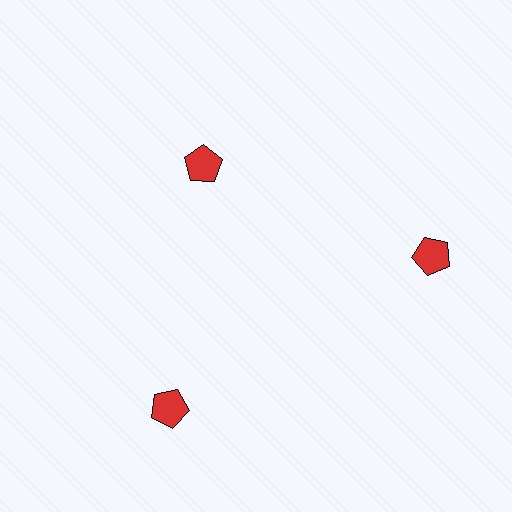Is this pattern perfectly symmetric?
No. The 3 red pentagons are arranged in a ring, but one element near the 11 o'clock position is pulled inward toward the center, breaking the 3-fold rotational symmetry.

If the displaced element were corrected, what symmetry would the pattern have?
It would have 3-fold rotational symmetry — the pattern would map onto itself every 120 degrees.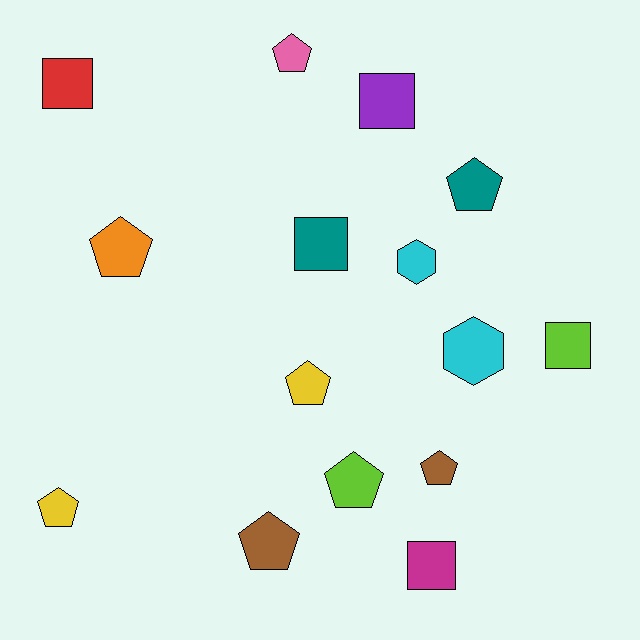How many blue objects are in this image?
There are no blue objects.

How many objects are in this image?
There are 15 objects.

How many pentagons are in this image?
There are 8 pentagons.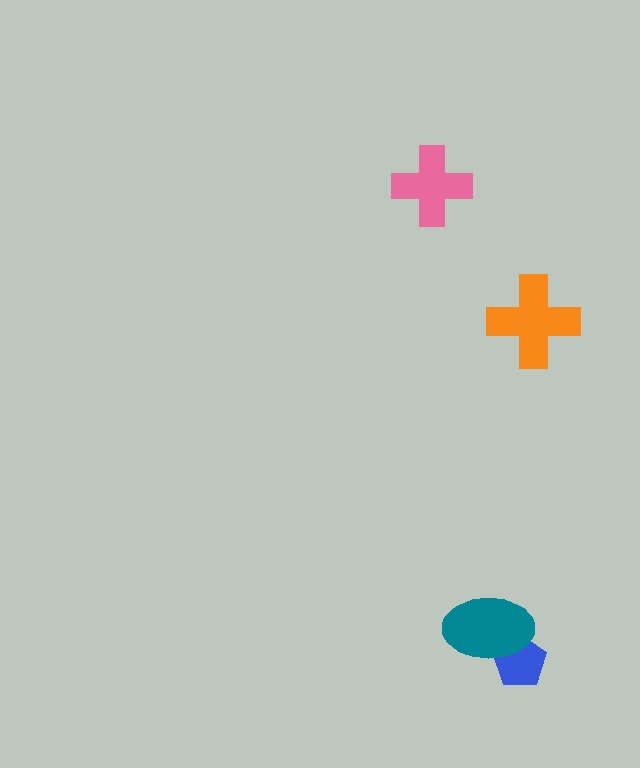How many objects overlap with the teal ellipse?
1 object overlaps with the teal ellipse.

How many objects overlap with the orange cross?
0 objects overlap with the orange cross.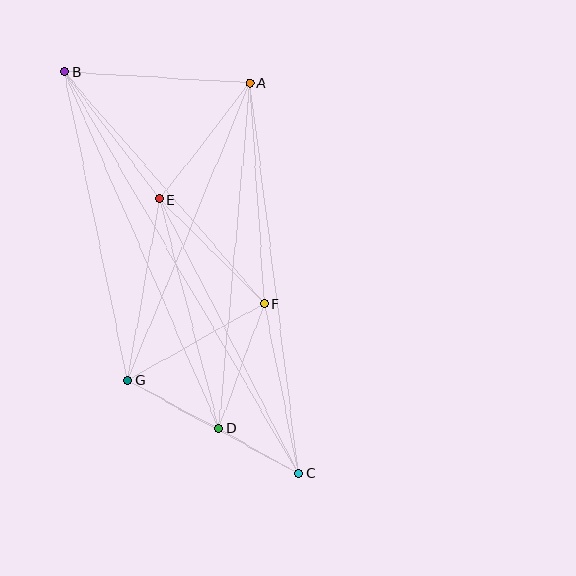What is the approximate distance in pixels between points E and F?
The distance between E and F is approximately 148 pixels.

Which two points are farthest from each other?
Points B and C are farthest from each other.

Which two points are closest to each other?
Points C and D are closest to each other.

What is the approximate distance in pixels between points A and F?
The distance between A and F is approximately 221 pixels.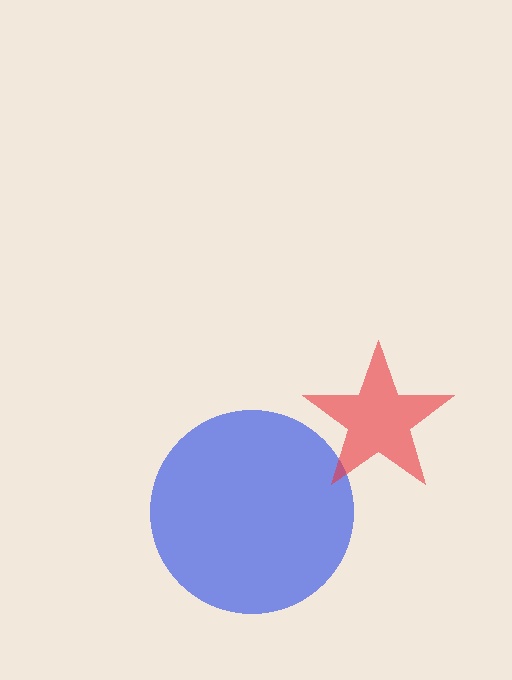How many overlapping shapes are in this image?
There are 2 overlapping shapes in the image.